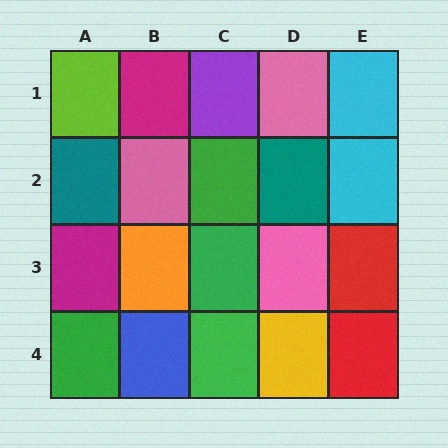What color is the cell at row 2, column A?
Teal.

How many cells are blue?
1 cell is blue.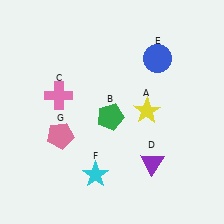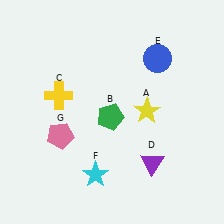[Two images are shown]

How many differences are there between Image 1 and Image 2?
There is 1 difference between the two images.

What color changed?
The cross (C) changed from pink in Image 1 to yellow in Image 2.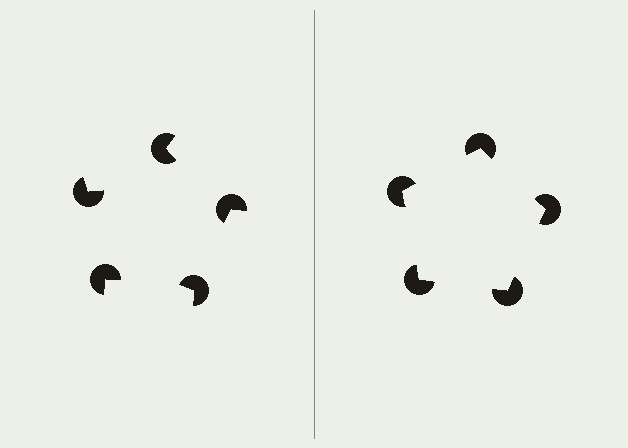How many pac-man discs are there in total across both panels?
10 — 5 on each side.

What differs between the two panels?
The pac-man discs are positioned identically on both sides; only the wedge orientations differ. On the right they align to a pentagon; on the left they are misaligned.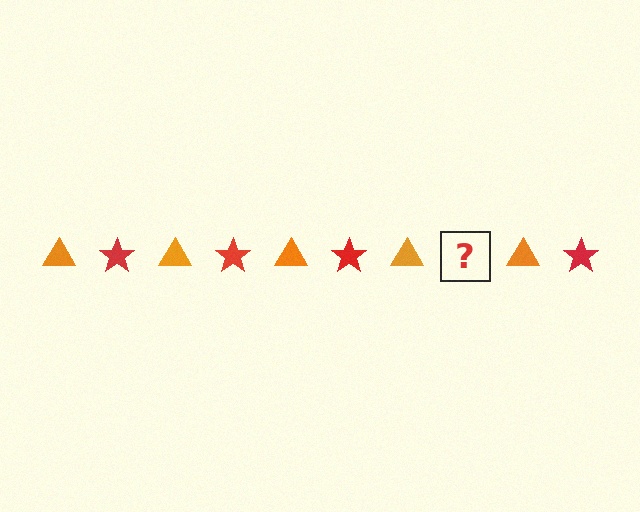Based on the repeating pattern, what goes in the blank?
The blank should be a red star.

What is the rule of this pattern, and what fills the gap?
The rule is that the pattern alternates between orange triangle and red star. The gap should be filled with a red star.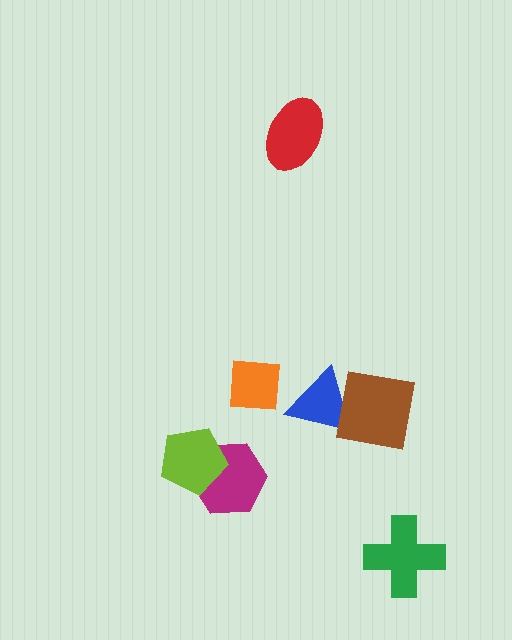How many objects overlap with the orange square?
0 objects overlap with the orange square.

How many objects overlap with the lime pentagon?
1 object overlaps with the lime pentagon.